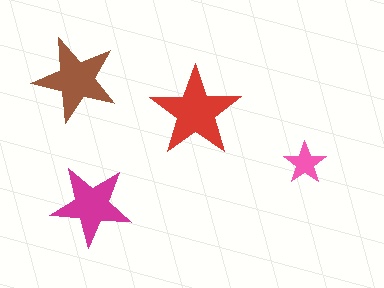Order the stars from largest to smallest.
the red one, the brown one, the magenta one, the pink one.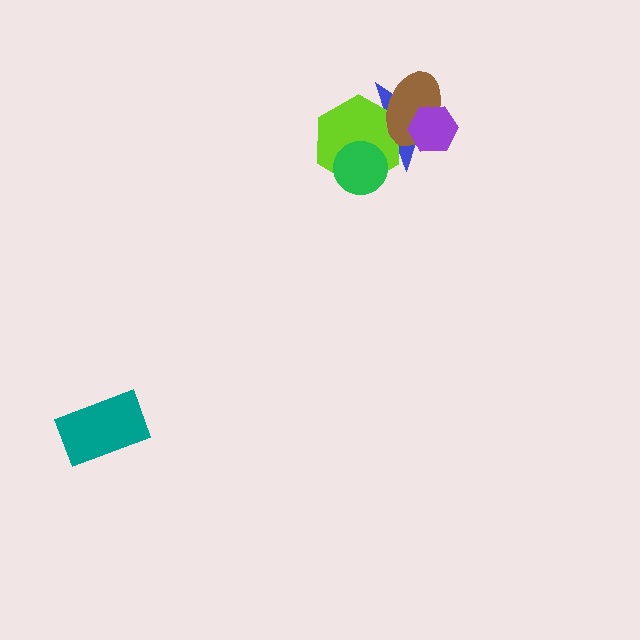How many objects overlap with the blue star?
4 objects overlap with the blue star.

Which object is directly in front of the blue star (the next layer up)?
The lime hexagon is directly in front of the blue star.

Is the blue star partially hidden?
Yes, it is partially covered by another shape.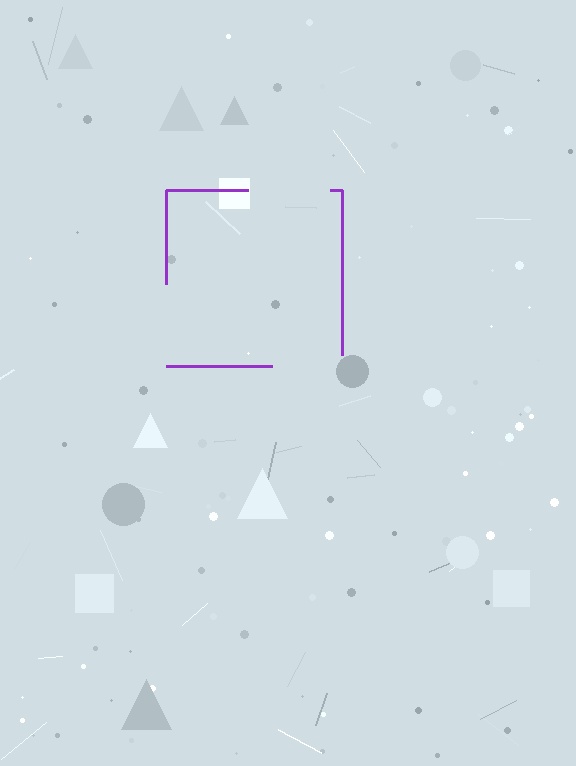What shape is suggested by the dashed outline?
The dashed outline suggests a square.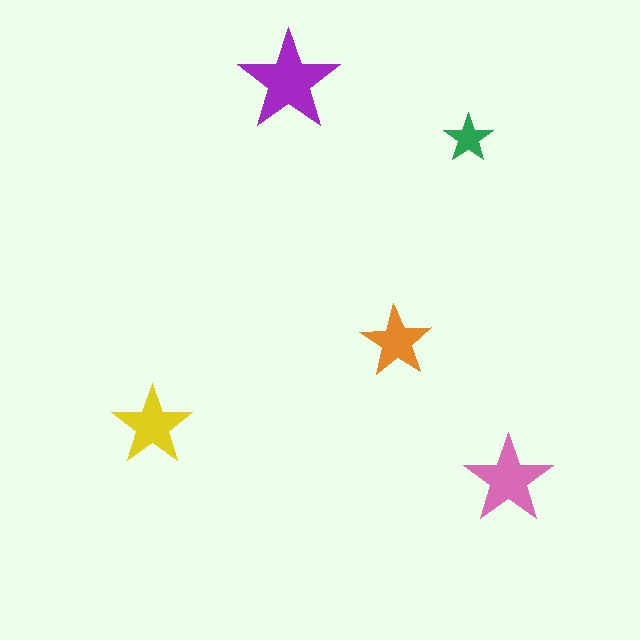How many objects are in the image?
There are 5 objects in the image.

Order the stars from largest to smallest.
the purple one, the pink one, the yellow one, the orange one, the green one.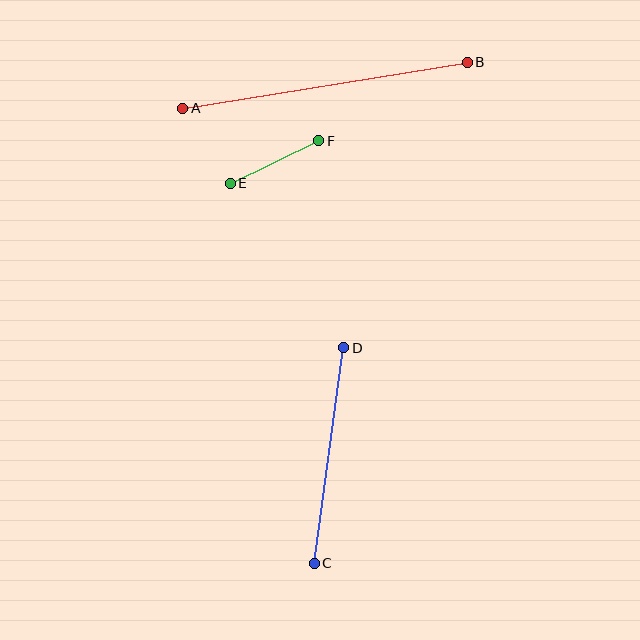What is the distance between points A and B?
The distance is approximately 288 pixels.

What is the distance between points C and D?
The distance is approximately 217 pixels.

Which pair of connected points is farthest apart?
Points A and B are farthest apart.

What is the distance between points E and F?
The distance is approximately 98 pixels.